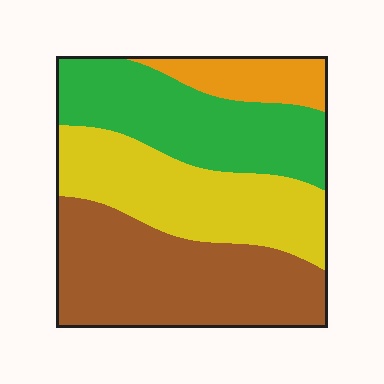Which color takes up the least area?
Orange, at roughly 10%.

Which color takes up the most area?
Brown, at roughly 35%.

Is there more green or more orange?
Green.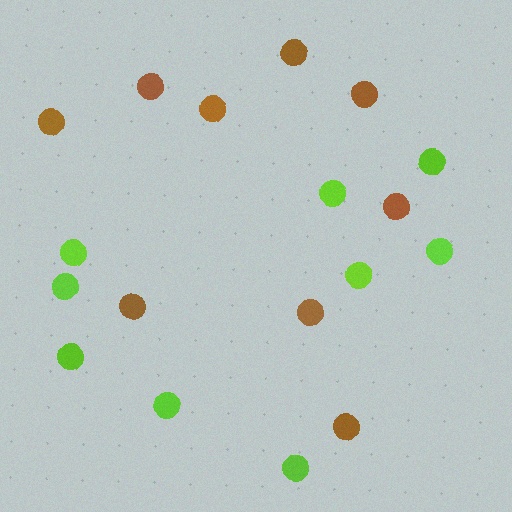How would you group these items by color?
There are 2 groups: one group of brown circles (9) and one group of lime circles (9).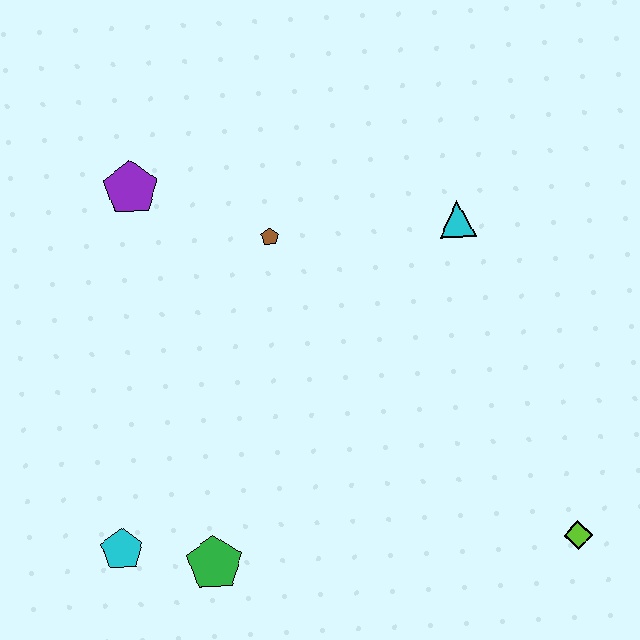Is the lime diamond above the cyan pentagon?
No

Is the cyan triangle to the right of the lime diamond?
No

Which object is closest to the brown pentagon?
The purple pentagon is closest to the brown pentagon.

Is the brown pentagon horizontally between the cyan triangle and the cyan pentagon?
Yes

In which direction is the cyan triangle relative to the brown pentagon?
The cyan triangle is to the right of the brown pentagon.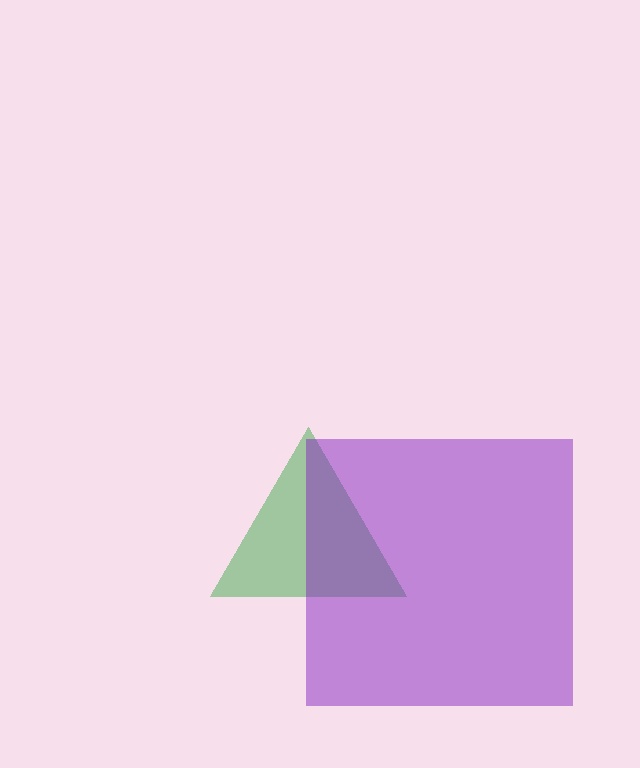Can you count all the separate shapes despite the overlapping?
Yes, there are 2 separate shapes.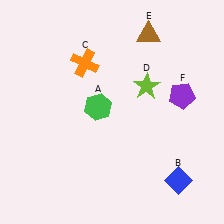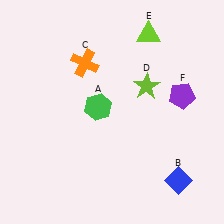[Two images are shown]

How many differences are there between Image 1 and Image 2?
There is 1 difference between the two images.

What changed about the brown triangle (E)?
In Image 1, E is brown. In Image 2, it changed to lime.